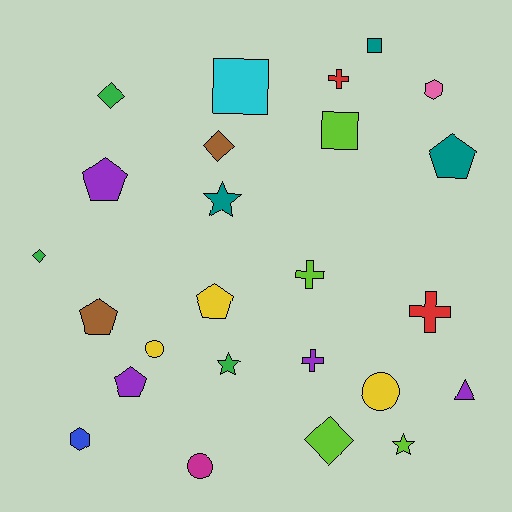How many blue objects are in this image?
There is 1 blue object.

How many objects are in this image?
There are 25 objects.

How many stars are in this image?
There are 3 stars.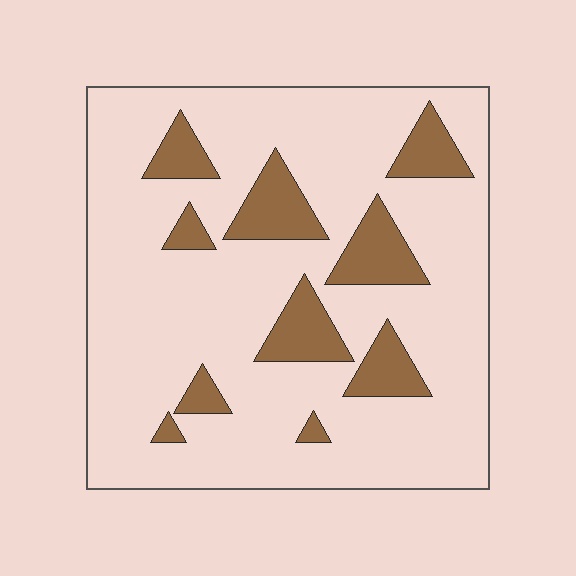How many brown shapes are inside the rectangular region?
10.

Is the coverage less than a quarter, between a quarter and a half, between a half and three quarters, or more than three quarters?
Less than a quarter.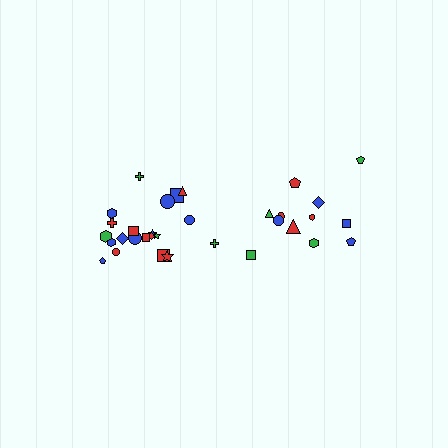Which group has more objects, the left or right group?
The left group.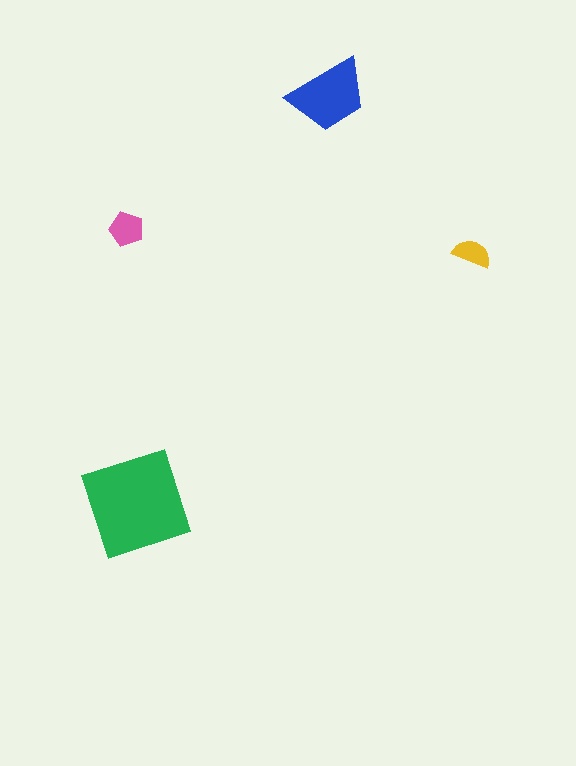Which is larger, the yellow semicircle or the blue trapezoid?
The blue trapezoid.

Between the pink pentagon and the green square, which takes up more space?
The green square.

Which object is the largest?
The green square.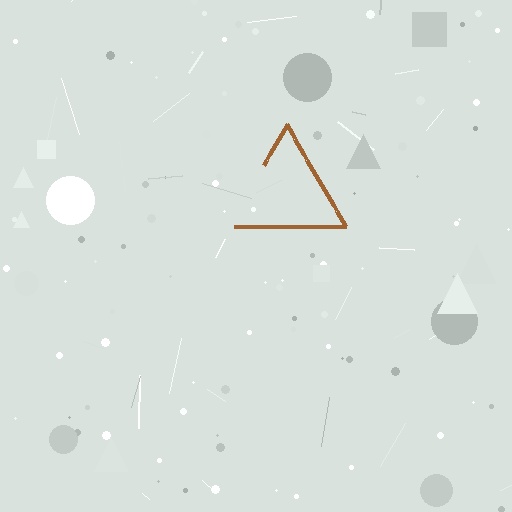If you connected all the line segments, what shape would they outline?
They would outline a triangle.